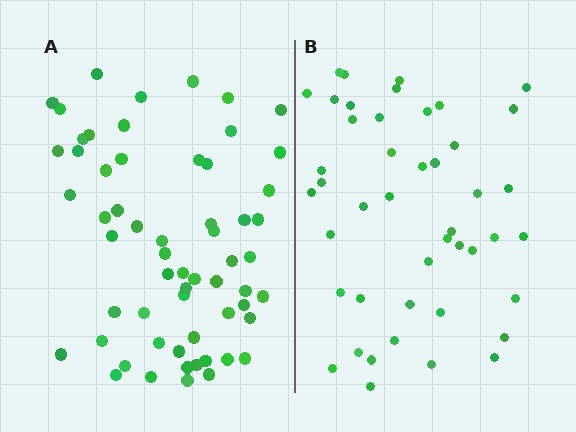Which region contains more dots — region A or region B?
Region A (the left region) has more dots.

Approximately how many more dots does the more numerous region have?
Region A has approximately 15 more dots than region B.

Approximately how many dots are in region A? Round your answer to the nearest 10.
About 60 dots.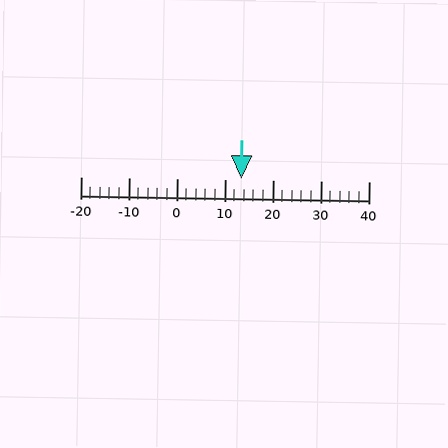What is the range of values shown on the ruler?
The ruler shows values from -20 to 40.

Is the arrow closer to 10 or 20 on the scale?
The arrow is closer to 10.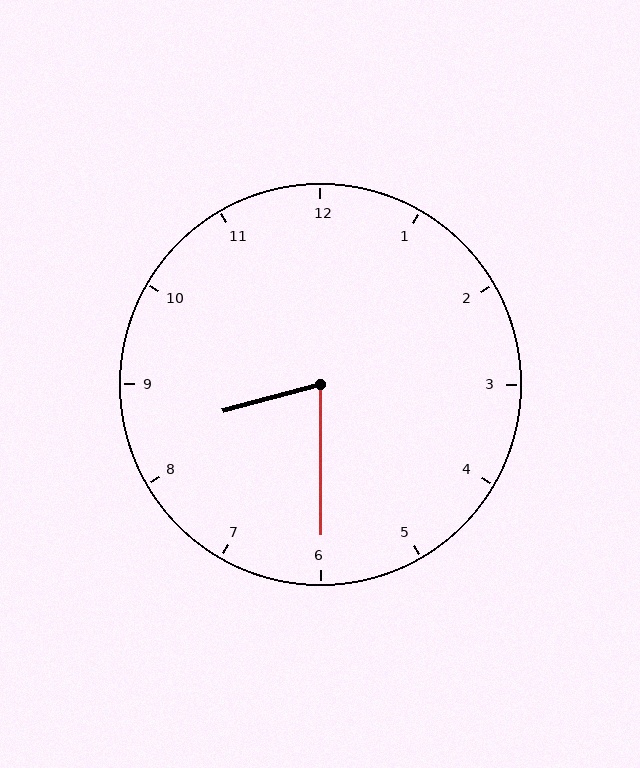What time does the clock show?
8:30.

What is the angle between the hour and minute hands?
Approximately 75 degrees.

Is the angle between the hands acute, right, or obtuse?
It is acute.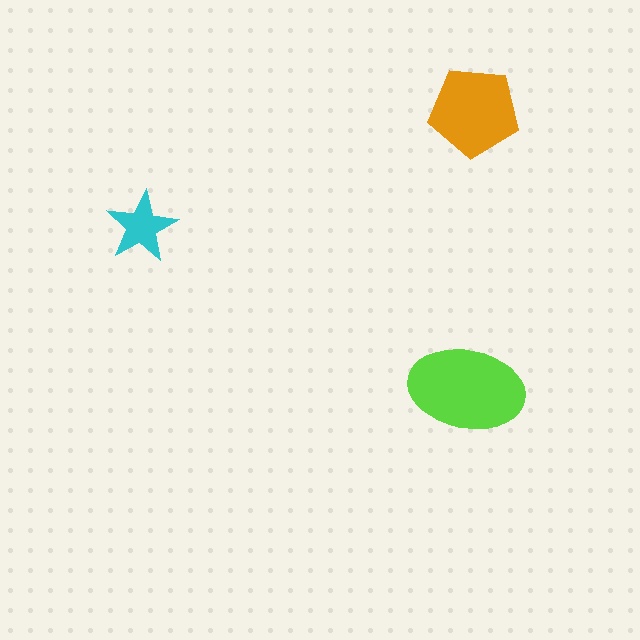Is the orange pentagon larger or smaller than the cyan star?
Larger.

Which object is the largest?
The lime ellipse.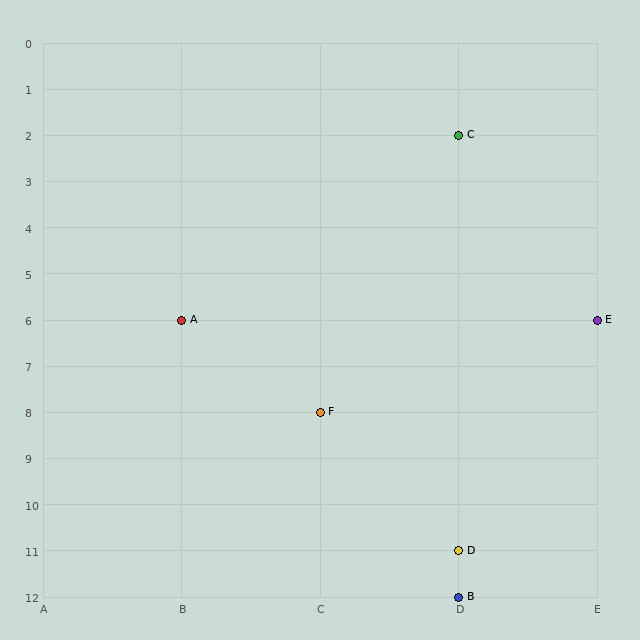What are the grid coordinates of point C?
Point C is at grid coordinates (D, 2).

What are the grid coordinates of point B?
Point B is at grid coordinates (D, 12).